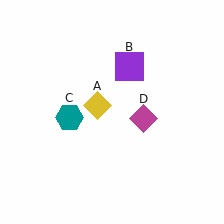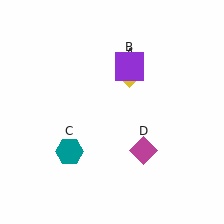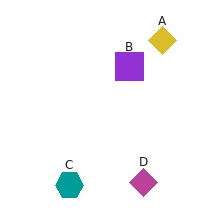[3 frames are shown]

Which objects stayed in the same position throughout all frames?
Purple square (object B) remained stationary.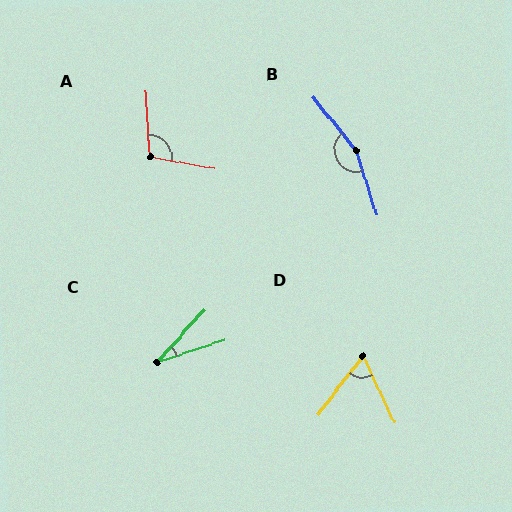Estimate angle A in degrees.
Approximately 103 degrees.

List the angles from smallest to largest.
C (29°), D (63°), A (103°), B (159°).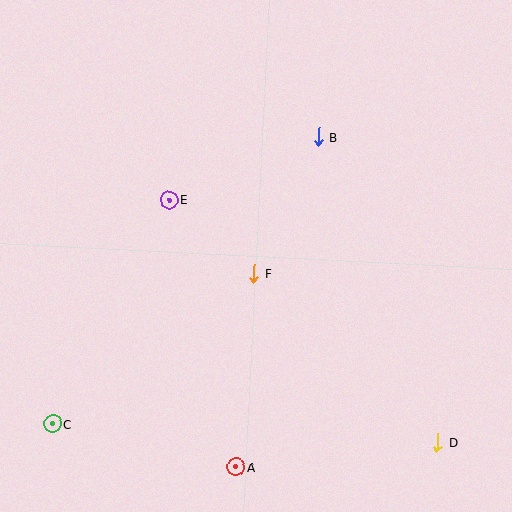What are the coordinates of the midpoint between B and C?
The midpoint between B and C is at (186, 280).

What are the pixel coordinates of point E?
Point E is at (169, 200).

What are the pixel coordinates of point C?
Point C is at (53, 424).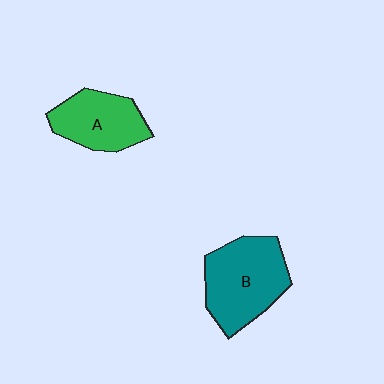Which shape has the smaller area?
Shape A (green).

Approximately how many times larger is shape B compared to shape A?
Approximately 1.4 times.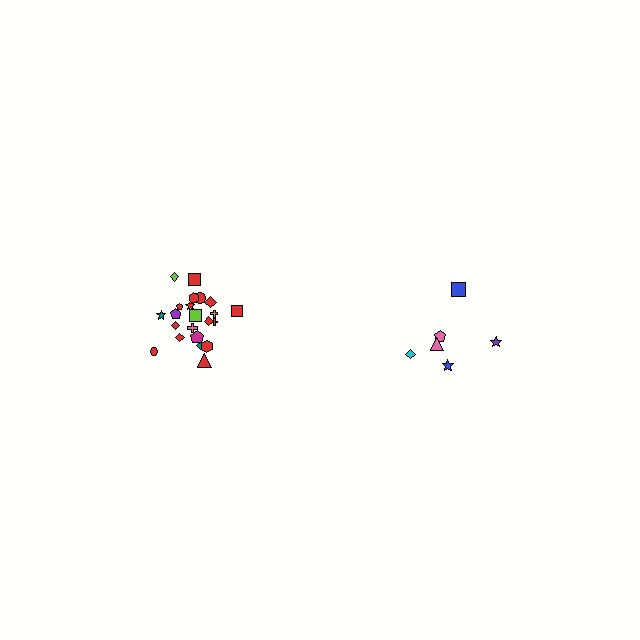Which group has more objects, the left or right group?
The left group.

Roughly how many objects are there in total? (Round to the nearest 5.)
Roughly 30 objects in total.